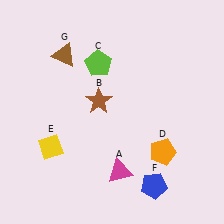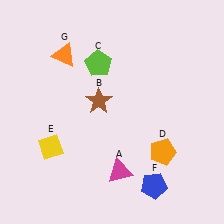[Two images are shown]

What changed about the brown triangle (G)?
In Image 1, G is brown. In Image 2, it changed to orange.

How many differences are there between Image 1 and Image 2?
There is 1 difference between the two images.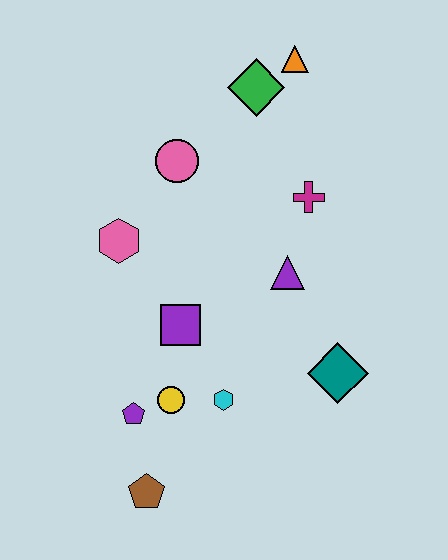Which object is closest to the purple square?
The yellow circle is closest to the purple square.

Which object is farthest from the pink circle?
The brown pentagon is farthest from the pink circle.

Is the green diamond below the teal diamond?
No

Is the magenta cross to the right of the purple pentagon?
Yes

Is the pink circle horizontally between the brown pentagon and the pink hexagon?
No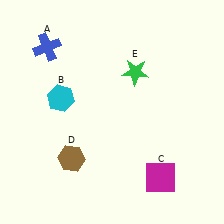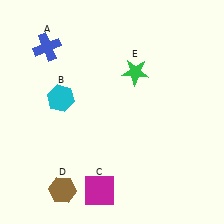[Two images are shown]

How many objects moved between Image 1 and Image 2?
2 objects moved between the two images.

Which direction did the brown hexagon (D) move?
The brown hexagon (D) moved down.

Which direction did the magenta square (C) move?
The magenta square (C) moved left.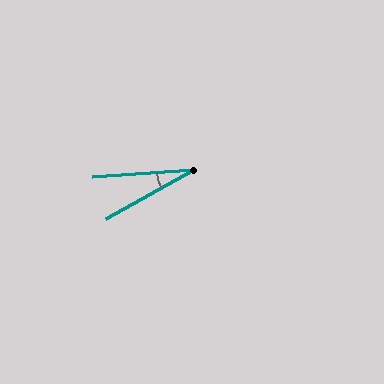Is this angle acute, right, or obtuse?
It is acute.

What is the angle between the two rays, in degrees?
Approximately 25 degrees.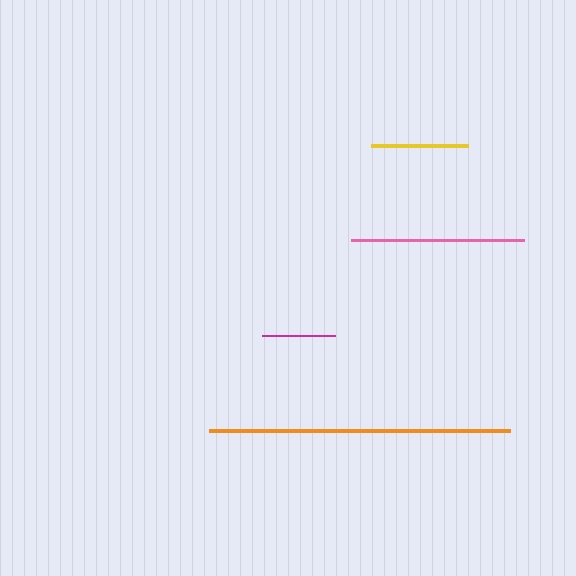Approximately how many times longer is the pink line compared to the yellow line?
The pink line is approximately 1.8 times the length of the yellow line.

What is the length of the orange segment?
The orange segment is approximately 300 pixels long.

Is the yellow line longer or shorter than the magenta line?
The yellow line is longer than the magenta line.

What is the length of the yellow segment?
The yellow segment is approximately 97 pixels long.